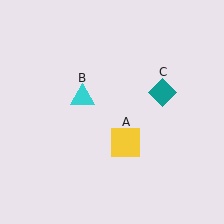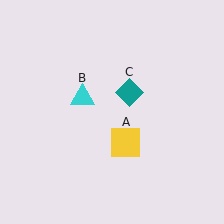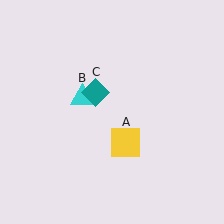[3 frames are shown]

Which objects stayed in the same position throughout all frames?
Yellow square (object A) and cyan triangle (object B) remained stationary.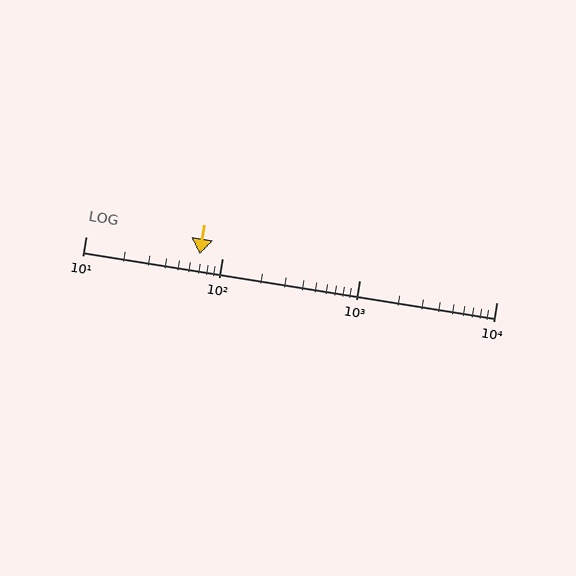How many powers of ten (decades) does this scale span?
The scale spans 3 decades, from 10 to 10000.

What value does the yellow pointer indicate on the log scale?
The pointer indicates approximately 68.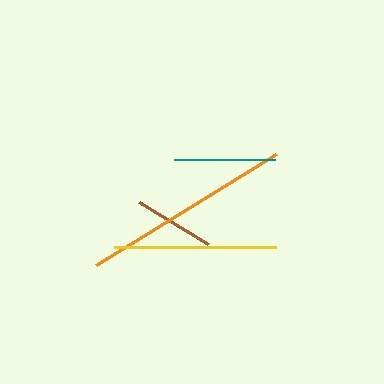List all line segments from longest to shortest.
From longest to shortest: orange, yellow, teal, brown.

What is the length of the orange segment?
The orange segment is approximately 211 pixels long.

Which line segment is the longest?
The orange line is the longest at approximately 211 pixels.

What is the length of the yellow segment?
The yellow segment is approximately 161 pixels long.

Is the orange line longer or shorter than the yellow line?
The orange line is longer than the yellow line.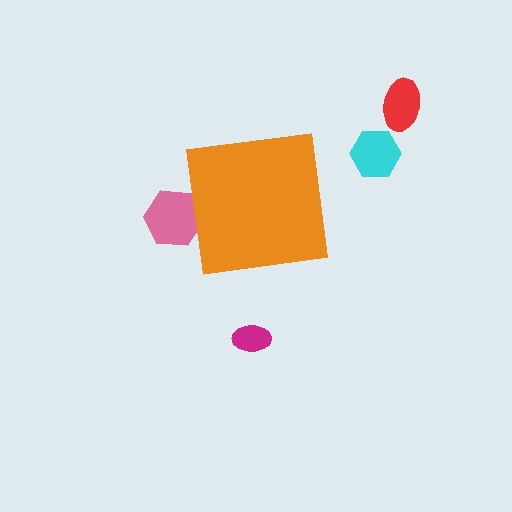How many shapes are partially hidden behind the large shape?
1 shape is partially hidden.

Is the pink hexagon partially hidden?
Yes, the pink hexagon is partially hidden behind the orange square.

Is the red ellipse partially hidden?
No, the red ellipse is fully visible.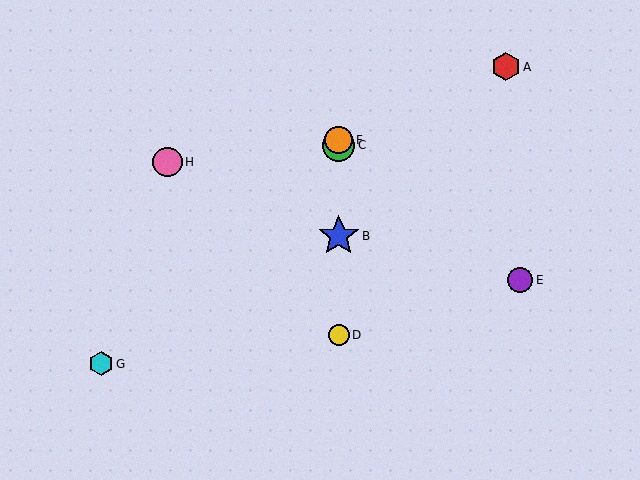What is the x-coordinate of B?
Object B is at x≈339.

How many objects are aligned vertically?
4 objects (B, C, D, F) are aligned vertically.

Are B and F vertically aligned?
Yes, both are at x≈339.